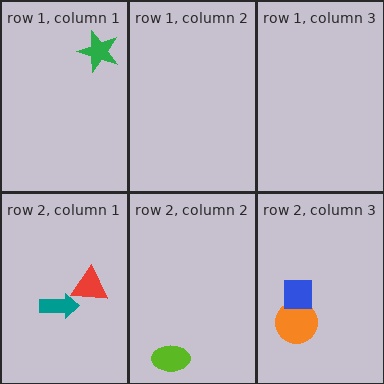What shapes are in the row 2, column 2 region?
The lime ellipse.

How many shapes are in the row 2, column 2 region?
1.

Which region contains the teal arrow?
The row 2, column 1 region.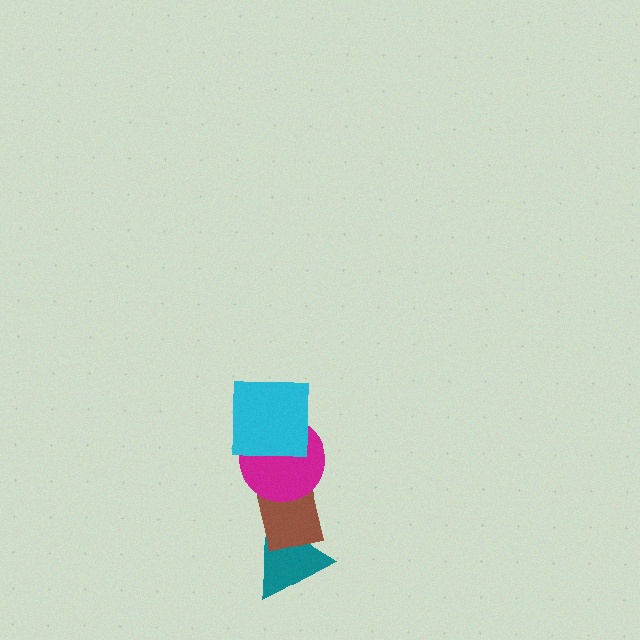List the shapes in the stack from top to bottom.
From top to bottom: the cyan square, the magenta circle, the brown rectangle, the teal triangle.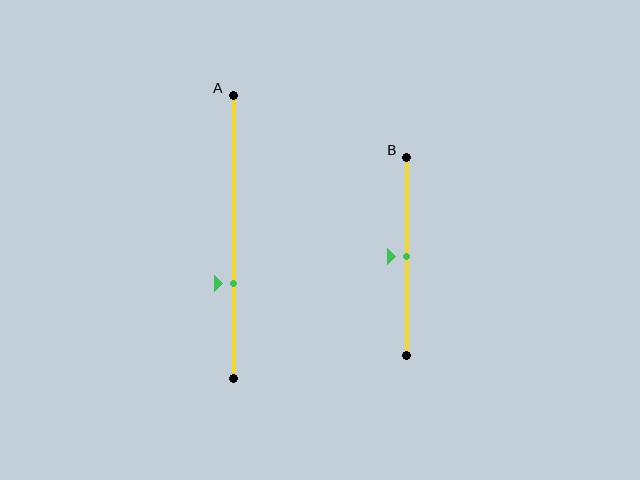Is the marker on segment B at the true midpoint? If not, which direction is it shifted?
Yes, the marker on segment B is at the true midpoint.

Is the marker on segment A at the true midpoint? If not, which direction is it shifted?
No, the marker on segment A is shifted downward by about 17% of the segment length.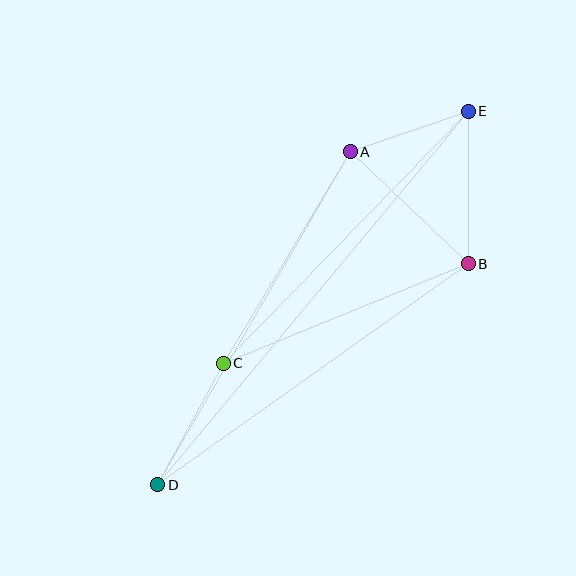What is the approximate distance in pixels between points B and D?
The distance between B and D is approximately 381 pixels.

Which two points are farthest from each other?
Points D and E are farthest from each other.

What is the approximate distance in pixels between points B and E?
The distance between B and E is approximately 152 pixels.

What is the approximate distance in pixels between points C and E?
The distance between C and E is approximately 351 pixels.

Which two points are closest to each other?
Points A and E are closest to each other.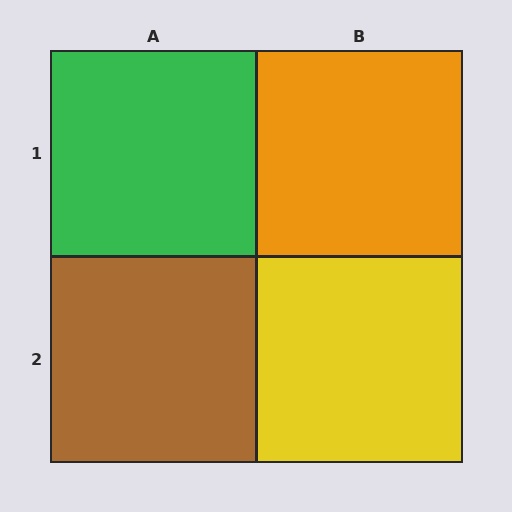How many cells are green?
1 cell is green.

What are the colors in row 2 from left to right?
Brown, yellow.